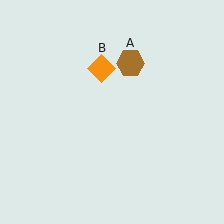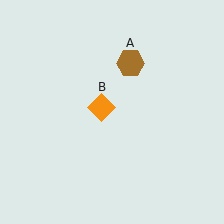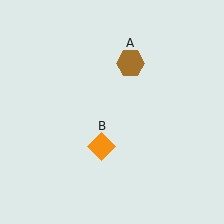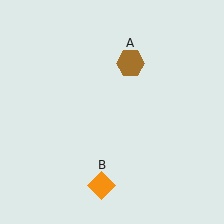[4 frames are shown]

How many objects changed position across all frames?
1 object changed position: orange diamond (object B).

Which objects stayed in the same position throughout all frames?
Brown hexagon (object A) remained stationary.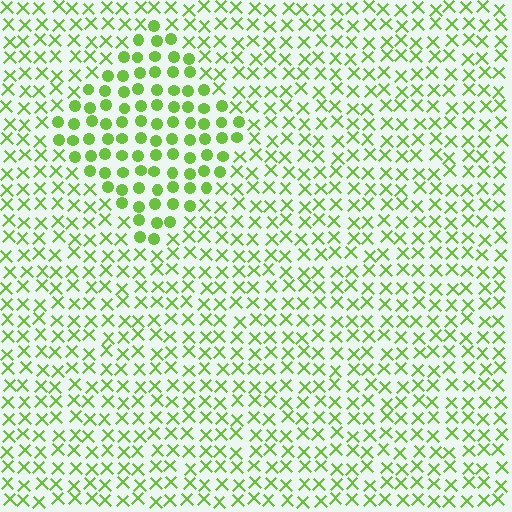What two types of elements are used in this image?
The image uses circles inside the diamond region and X marks outside it.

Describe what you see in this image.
The image is filled with small lime elements arranged in a uniform grid. A diamond-shaped region contains circles, while the surrounding area contains X marks. The boundary is defined purely by the change in element shape.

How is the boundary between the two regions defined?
The boundary is defined by a change in element shape: circles inside vs. X marks outside. All elements share the same color and spacing.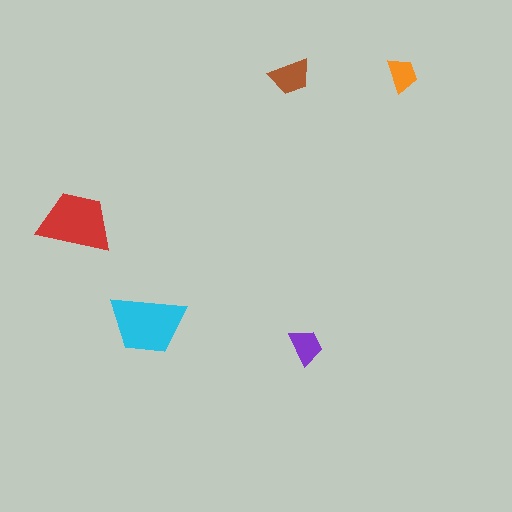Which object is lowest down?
The purple trapezoid is bottommost.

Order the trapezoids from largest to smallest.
the cyan one, the red one, the brown one, the purple one, the orange one.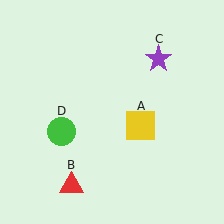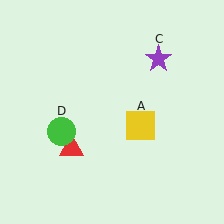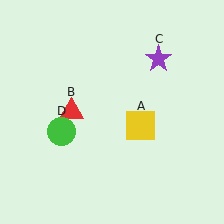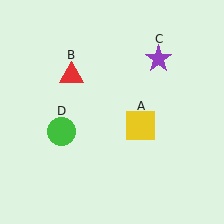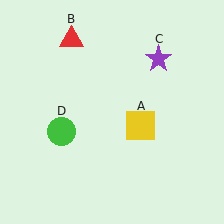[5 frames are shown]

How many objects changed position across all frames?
1 object changed position: red triangle (object B).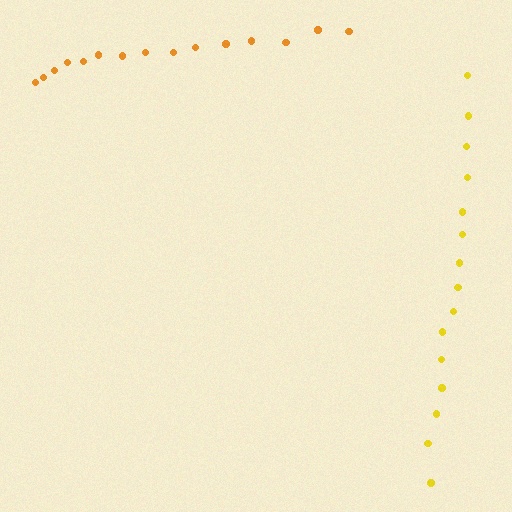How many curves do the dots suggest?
There are 2 distinct paths.